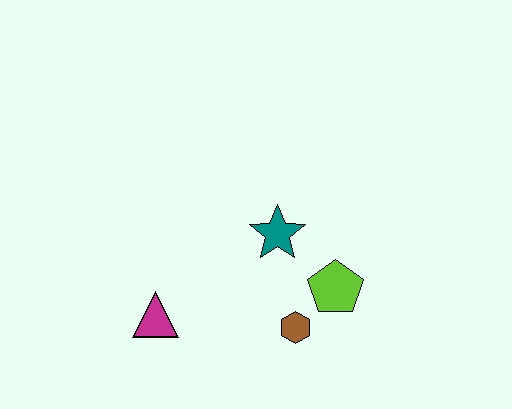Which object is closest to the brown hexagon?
The lime pentagon is closest to the brown hexagon.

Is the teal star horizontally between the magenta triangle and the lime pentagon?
Yes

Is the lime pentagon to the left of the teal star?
No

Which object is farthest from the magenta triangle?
The lime pentagon is farthest from the magenta triangle.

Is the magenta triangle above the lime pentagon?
No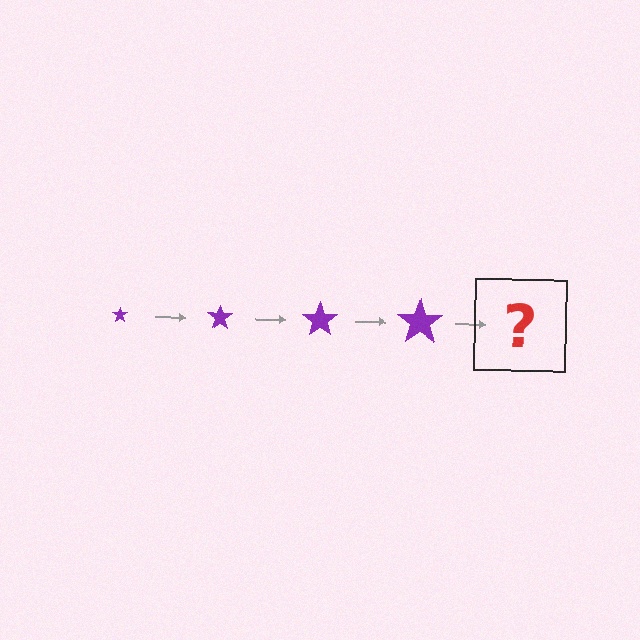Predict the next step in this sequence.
The next step is a purple star, larger than the previous one.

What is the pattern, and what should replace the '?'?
The pattern is that the star gets progressively larger each step. The '?' should be a purple star, larger than the previous one.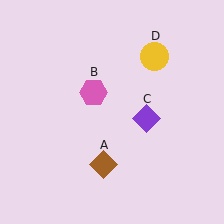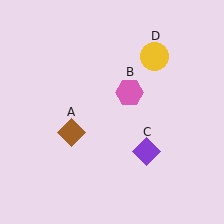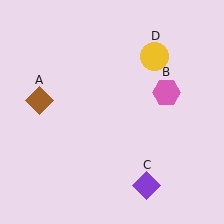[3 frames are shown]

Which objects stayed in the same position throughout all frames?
Yellow circle (object D) remained stationary.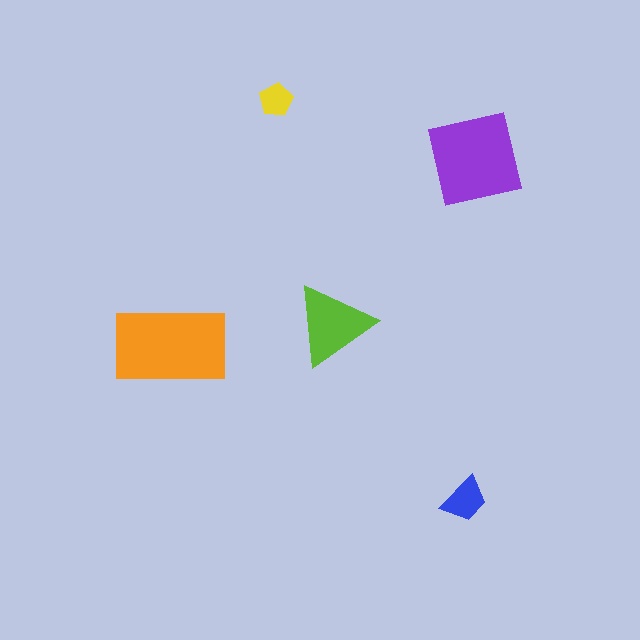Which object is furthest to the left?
The orange rectangle is leftmost.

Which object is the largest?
The orange rectangle.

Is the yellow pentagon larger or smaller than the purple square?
Smaller.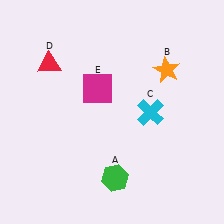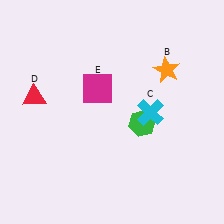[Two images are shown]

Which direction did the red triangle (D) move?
The red triangle (D) moved down.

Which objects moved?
The objects that moved are: the green hexagon (A), the red triangle (D).